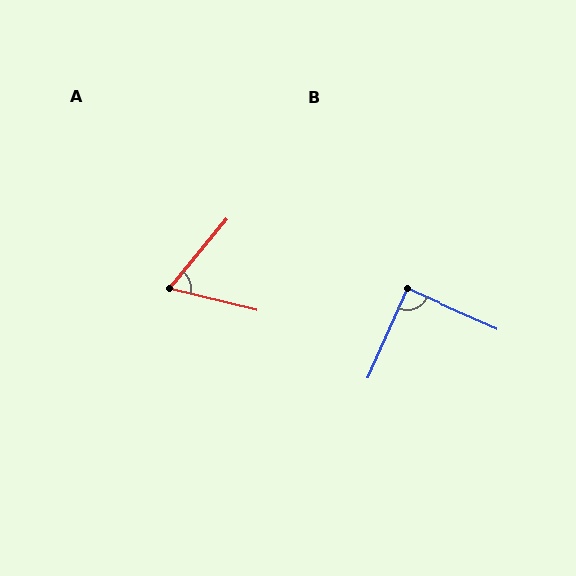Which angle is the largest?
B, at approximately 90 degrees.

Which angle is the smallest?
A, at approximately 64 degrees.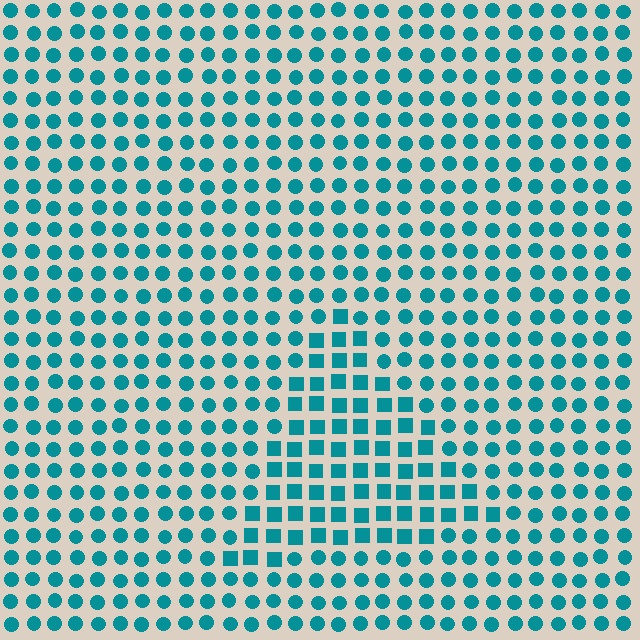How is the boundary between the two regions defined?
The boundary is defined by a change in element shape: squares inside vs. circles outside. All elements share the same color and spacing.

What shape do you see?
I see a triangle.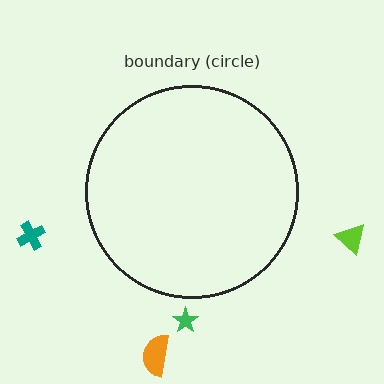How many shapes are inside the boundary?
0 inside, 4 outside.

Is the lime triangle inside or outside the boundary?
Outside.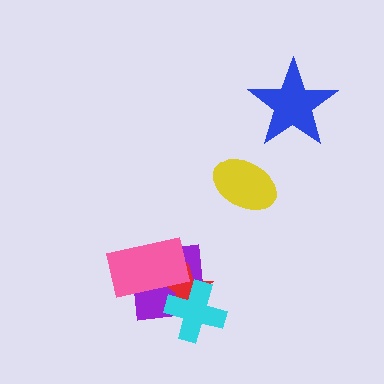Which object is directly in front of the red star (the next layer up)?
The cyan cross is directly in front of the red star.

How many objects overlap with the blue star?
0 objects overlap with the blue star.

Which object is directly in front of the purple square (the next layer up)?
The red star is directly in front of the purple square.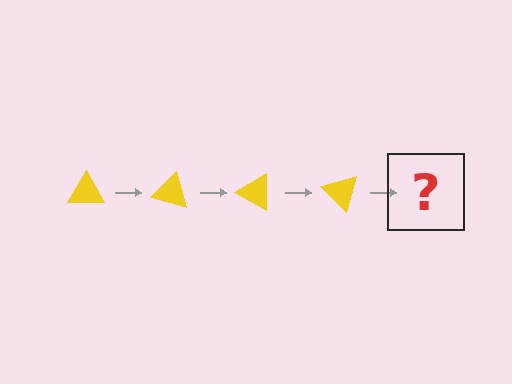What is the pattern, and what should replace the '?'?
The pattern is that the triangle rotates 15 degrees each step. The '?' should be a yellow triangle rotated 60 degrees.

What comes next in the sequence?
The next element should be a yellow triangle rotated 60 degrees.